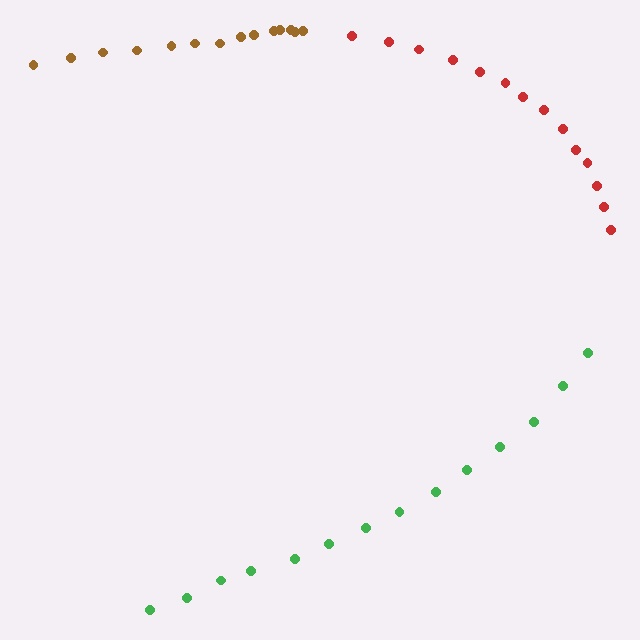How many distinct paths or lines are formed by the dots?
There are 3 distinct paths.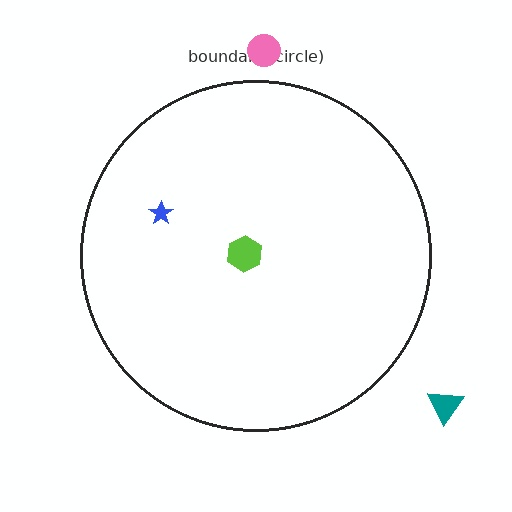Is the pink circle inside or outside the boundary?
Outside.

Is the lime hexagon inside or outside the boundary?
Inside.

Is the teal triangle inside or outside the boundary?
Outside.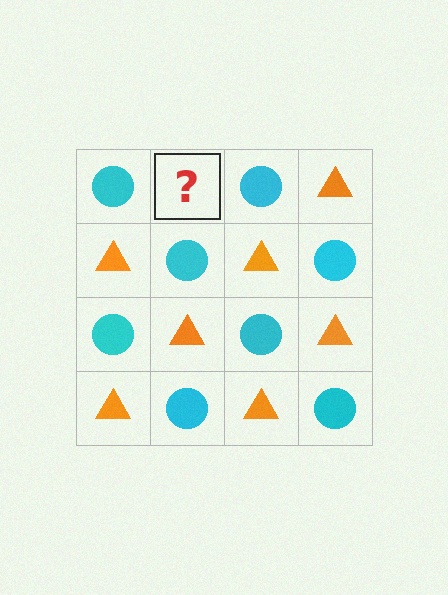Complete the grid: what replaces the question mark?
The question mark should be replaced with an orange triangle.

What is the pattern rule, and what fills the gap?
The rule is that it alternates cyan circle and orange triangle in a checkerboard pattern. The gap should be filled with an orange triangle.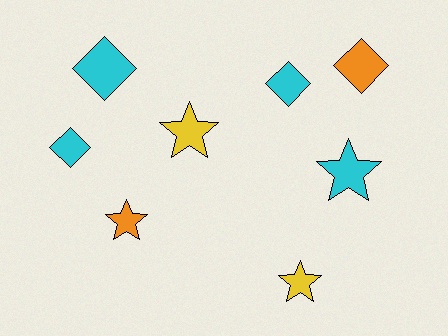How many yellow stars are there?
There are 2 yellow stars.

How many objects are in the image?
There are 8 objects.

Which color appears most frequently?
Cyan, with 4 objects.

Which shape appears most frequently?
Star, with 4 objects.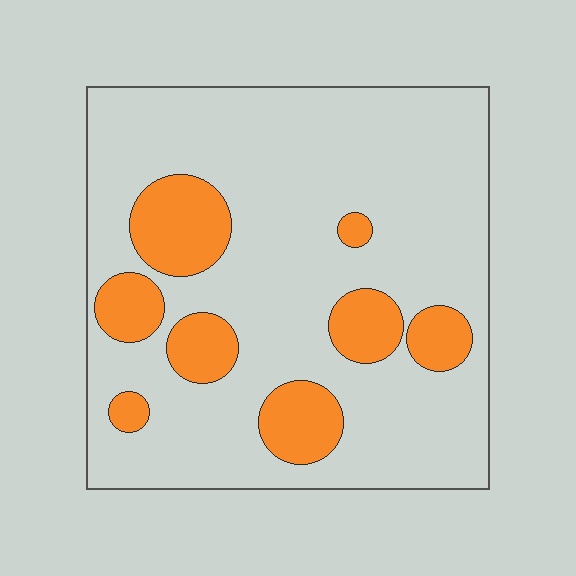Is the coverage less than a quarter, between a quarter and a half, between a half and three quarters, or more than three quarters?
Less than a quarter.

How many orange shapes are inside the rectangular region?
8.